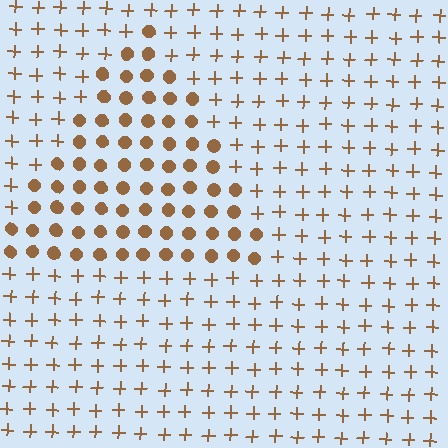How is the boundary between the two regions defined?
The boundary is defined by a change in element shape: circles inside vs. plus signs outside. All elements share the same color and spacing.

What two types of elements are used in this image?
The image uses circles inside the triangle region and plus signs outside it.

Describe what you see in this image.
The image is filled with small brown elements arranged in a uniform grid. A triangle-shaped region contains circles, while the surrounding area contains plus signs. The boundary is defined purely by the change in element shape.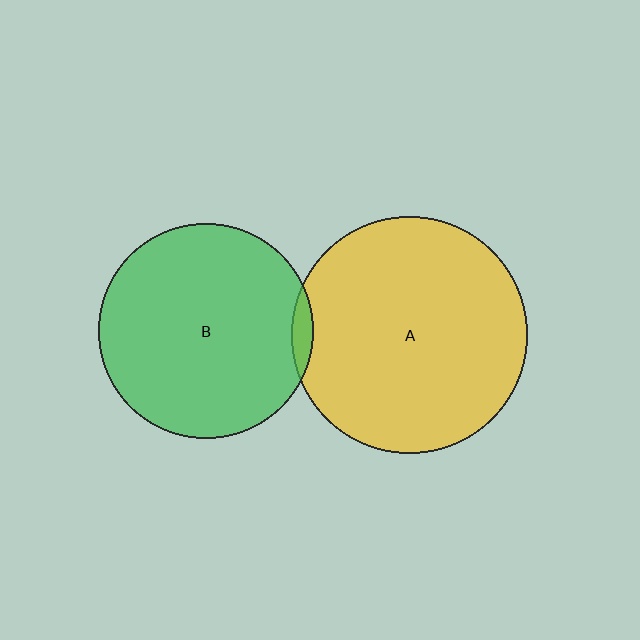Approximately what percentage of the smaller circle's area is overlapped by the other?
Approximately 5%.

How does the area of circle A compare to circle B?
Approximately 1.2 times.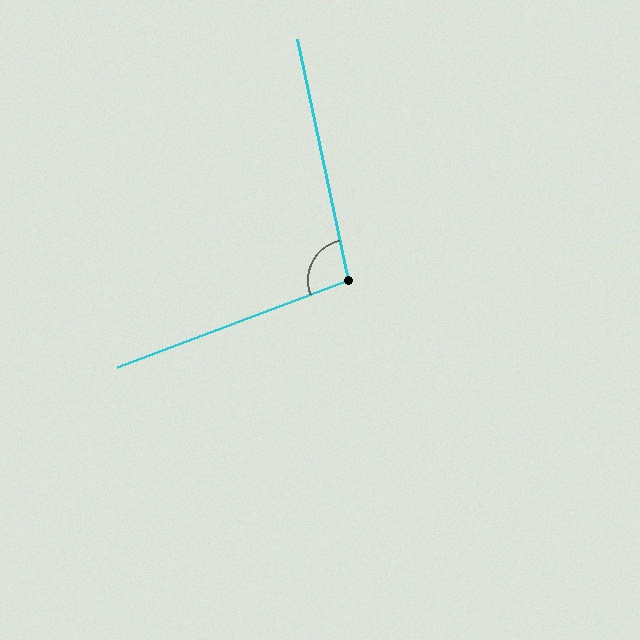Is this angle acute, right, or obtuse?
It is obtuse.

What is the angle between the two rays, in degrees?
Approximately 99 degrees.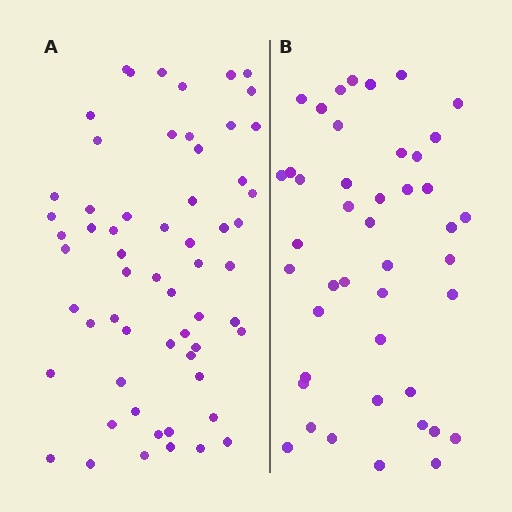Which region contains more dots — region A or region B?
Region A (the left region) has more dots.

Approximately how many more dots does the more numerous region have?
Region A has approximately 15 more dots than region B.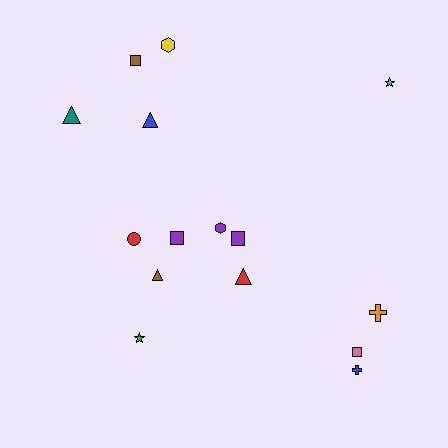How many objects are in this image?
There are 15 objects.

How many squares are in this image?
There are 4 squares.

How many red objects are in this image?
There are 2 red objects.